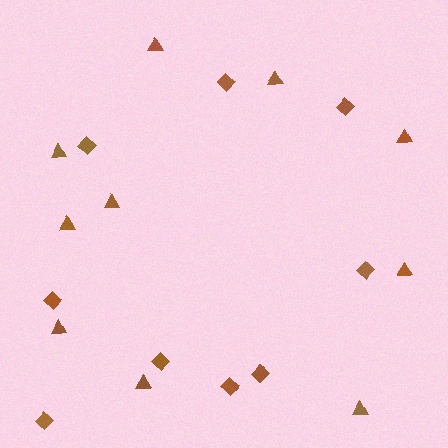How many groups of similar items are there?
There are 2 groups: one group of triangles (10) and one group of diamonds (9).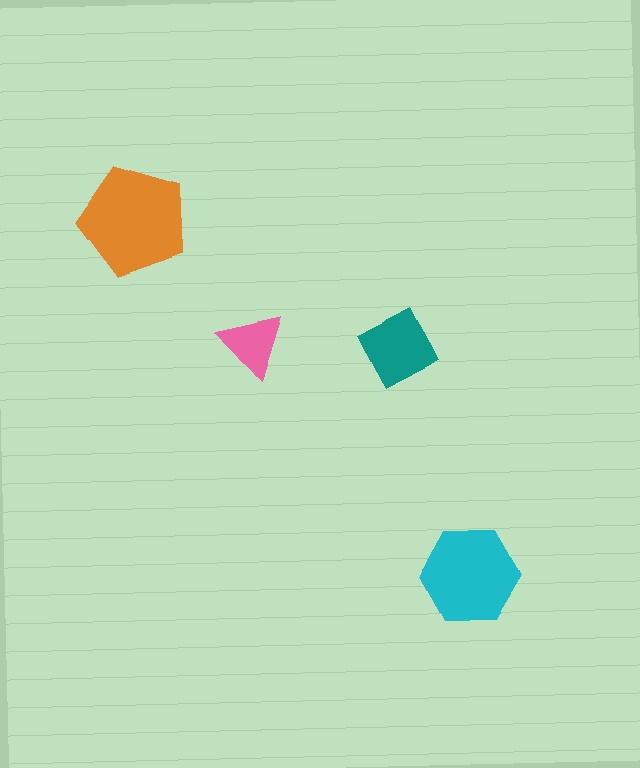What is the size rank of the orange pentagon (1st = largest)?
1st.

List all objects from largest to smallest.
The orange pentagon, the cyan hexagon, the teal diamond, the pink triangle.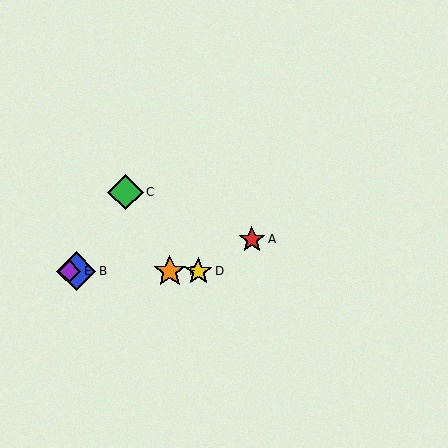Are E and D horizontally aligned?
Yes, both are at y≈271.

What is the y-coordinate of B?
Object B is at y≈271.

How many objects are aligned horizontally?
4 objects (B, D, E, F) are aligned horizontally.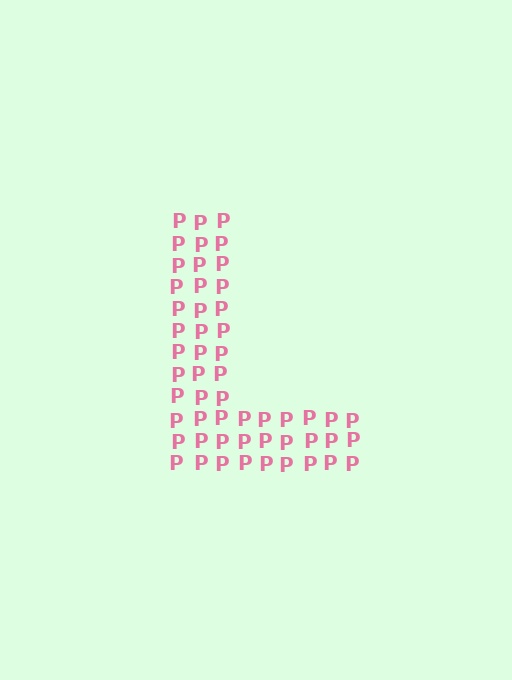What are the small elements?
The small elements are letter P's.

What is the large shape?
The large shape is the letter L.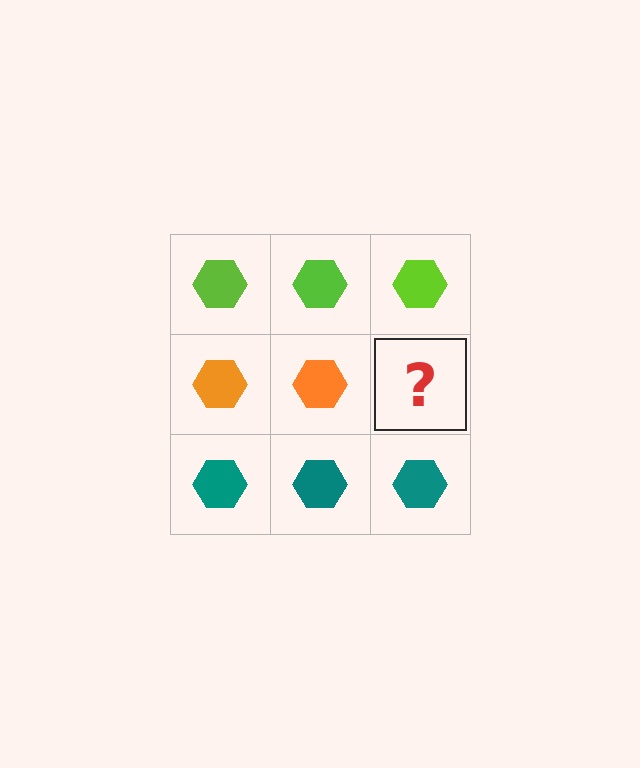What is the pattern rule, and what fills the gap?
The rule is that each row has a consistent color. The gap should be filled with an orange hexagon.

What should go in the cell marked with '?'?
The missing cell should contain an orange hexagon.